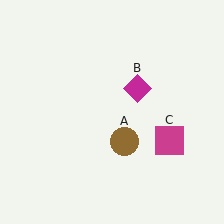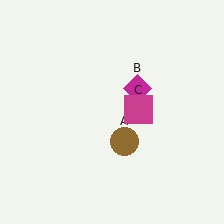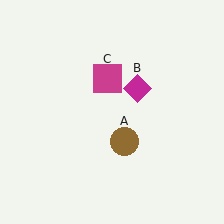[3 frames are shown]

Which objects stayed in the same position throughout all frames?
Brown circle (object A) and magenta diamond (object B) remained stationary.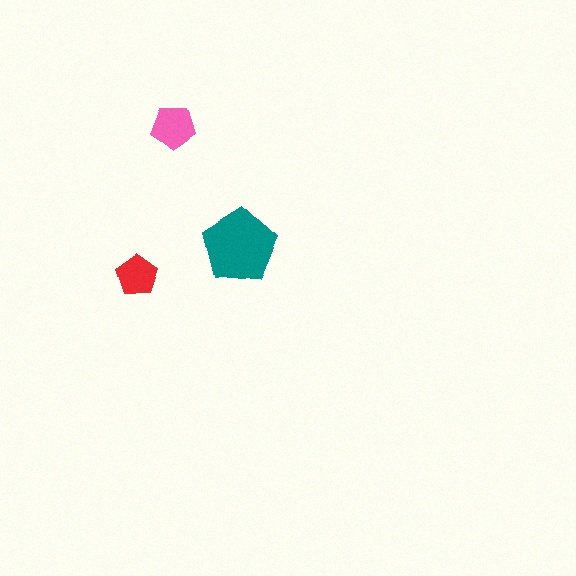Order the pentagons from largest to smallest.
the teal one, the pink one, the red one.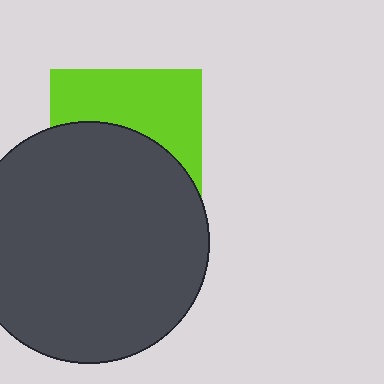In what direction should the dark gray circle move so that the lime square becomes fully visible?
The dark gray circle should move down. That is the shortest direction to clear the overlap and leave the lime square fully visible.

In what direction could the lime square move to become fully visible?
The lime square could move up. That would shift it out from behind the dark gray circle entirely.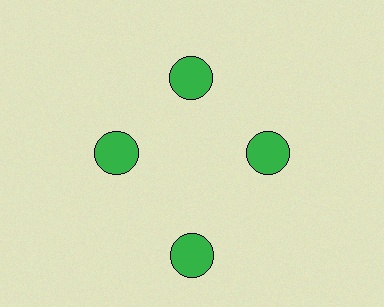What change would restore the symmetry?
The symmetry would be restored by moving it inward, back onto the ring so that all 4 circles sit at equal angles and equal distance from the center.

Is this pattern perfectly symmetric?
No. The 4 green circles are arranged in a ring, but one element near the 6 o'clock position is pushed outward from the center, breaking the 4-fold rotational symmetry.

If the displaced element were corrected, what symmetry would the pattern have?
It would have 4-fold rotational symmetry — the pattern would map onto itself every 90 degrees.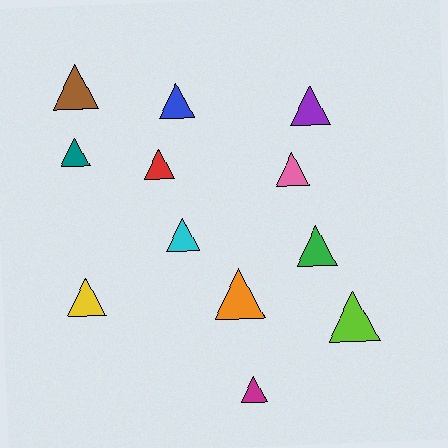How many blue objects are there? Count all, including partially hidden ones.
There is 1 blue object.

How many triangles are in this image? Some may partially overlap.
There are 12 triangles.